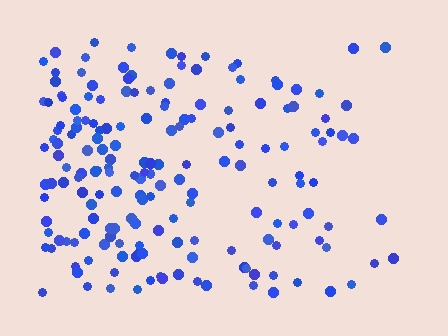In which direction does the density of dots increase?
From right to left, with the left side densest.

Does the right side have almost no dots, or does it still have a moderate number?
Still a moderate number, just noticeably fewer than the left.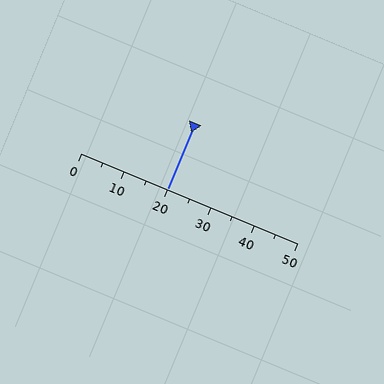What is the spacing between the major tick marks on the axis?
The major ticks are spaced 10 apart.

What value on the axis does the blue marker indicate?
The marker indicates approximately 20.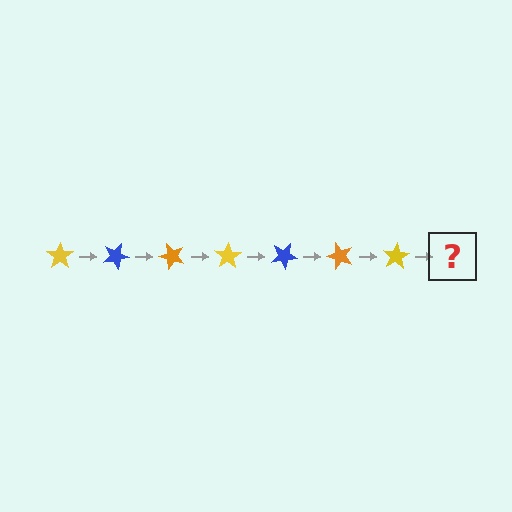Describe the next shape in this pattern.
It should be a blue star, rotated 175 degrees from the start.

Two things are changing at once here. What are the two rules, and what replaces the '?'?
The two rules are that it rotates 25 degrees each step and the color cycles through yellow, blue, and orange. The '?' should be a blue star, rotated 175 degrees from the start.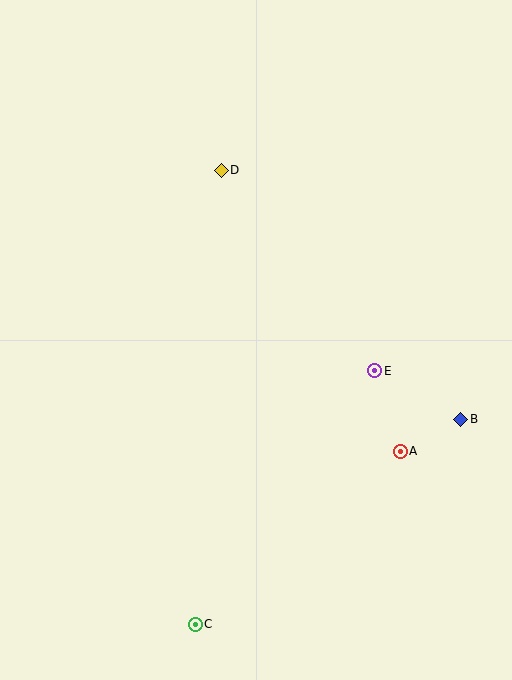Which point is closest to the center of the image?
Point E at (375, 371) is closest to the center.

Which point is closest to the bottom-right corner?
Point A is closest to the bottom-right corner.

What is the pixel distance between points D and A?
The distance between D and A is 333 pixels.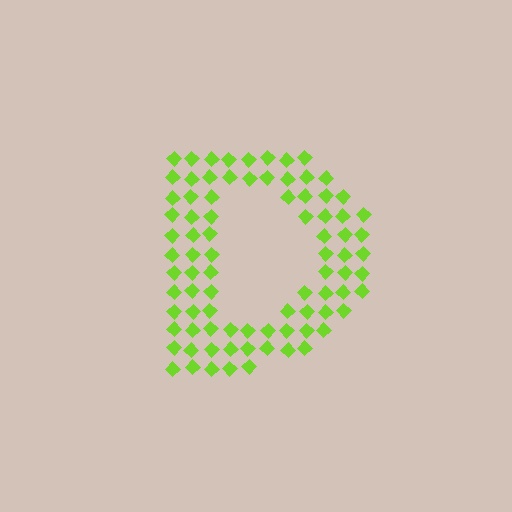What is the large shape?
The large shape is the letter D.